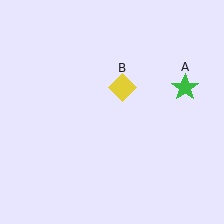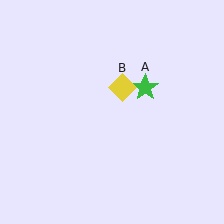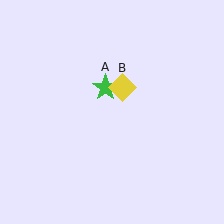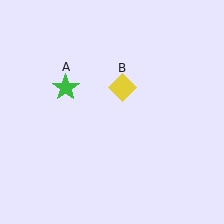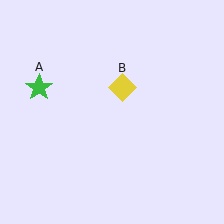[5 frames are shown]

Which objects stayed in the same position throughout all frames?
Yellow diamond (object B) remained stationary.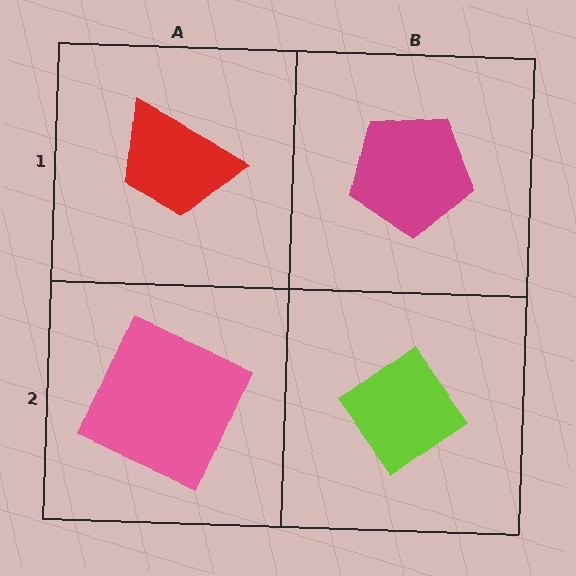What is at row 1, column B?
A magenta pentagon.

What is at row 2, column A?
A pink square.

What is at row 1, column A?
A red trapezoid.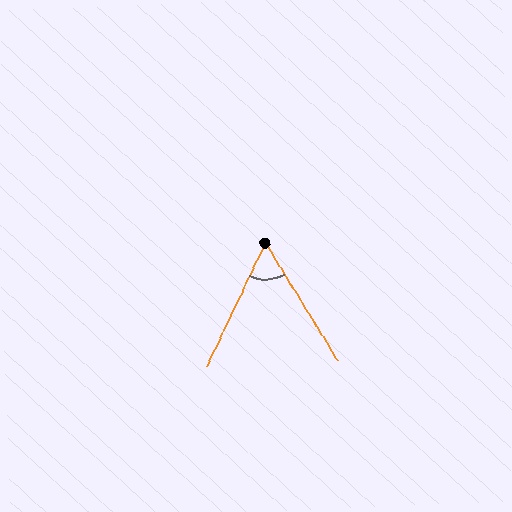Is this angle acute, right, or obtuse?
It is acute.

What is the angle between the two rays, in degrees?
Approximately 57 degrees.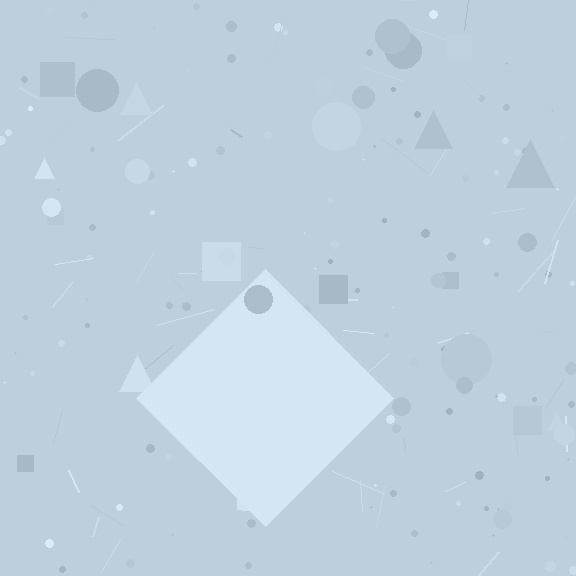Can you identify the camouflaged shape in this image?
The camouflaged shape is a diamond.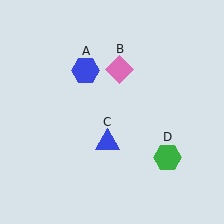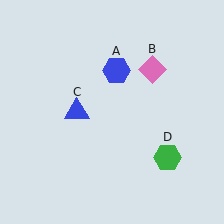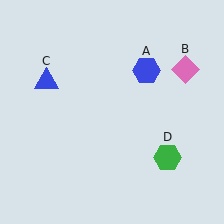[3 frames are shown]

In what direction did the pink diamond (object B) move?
The pink diamond (object B) moved right.